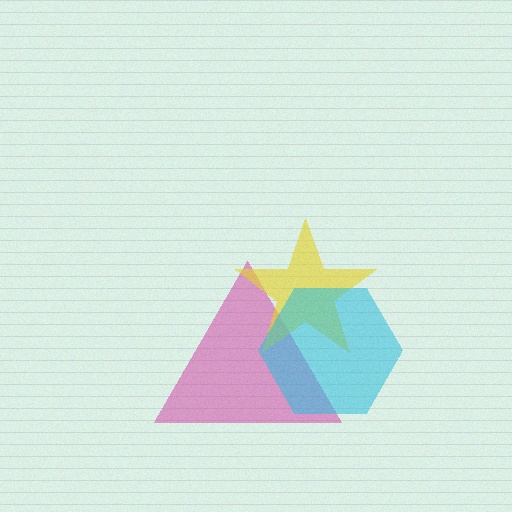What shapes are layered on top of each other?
The layered shapes are: a magenta triangle, a yellow star, a cyan hexagon.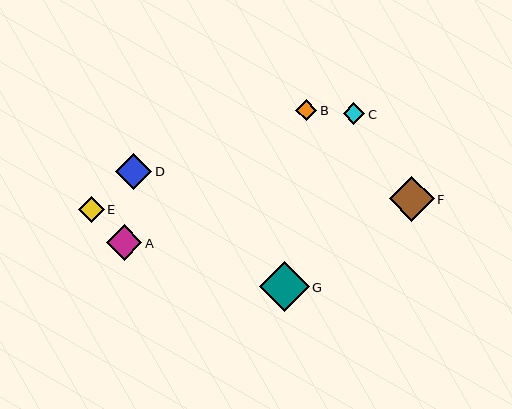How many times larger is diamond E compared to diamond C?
Diamond E is approximately 1.2 times the size of diamond C.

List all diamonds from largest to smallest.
From largest to smallest: G, F, D, A, E, C, B.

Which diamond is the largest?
Diamond G is the largest with a size of approximately 50 pixels.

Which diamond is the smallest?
Diamond B is the smallest with a size of approximately 21 pixels.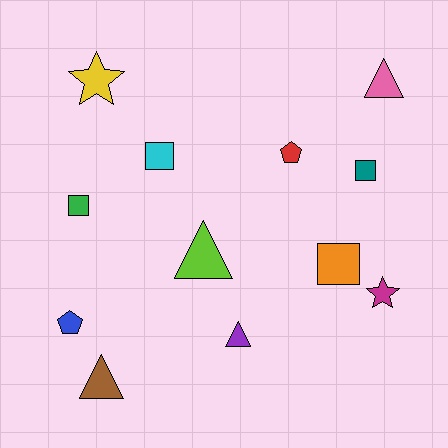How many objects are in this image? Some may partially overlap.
There are 12 objects.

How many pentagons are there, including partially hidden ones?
There are 2 pentagons.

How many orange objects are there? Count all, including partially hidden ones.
There is 1 orange object.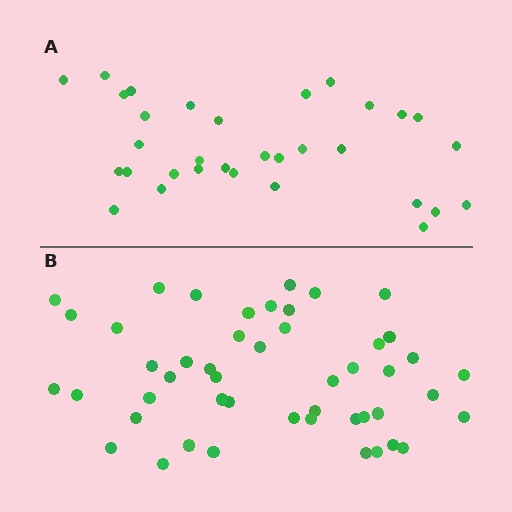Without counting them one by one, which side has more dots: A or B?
Region B (the bottom region) has more dots.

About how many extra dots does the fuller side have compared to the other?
Region B has approximately 15 more dots than region A.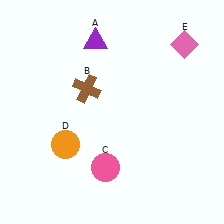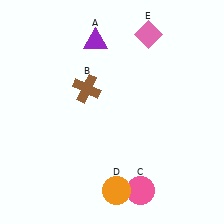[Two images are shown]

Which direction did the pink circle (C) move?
The pink circle (C) moved right.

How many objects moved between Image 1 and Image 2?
3 objects moved between the two images.